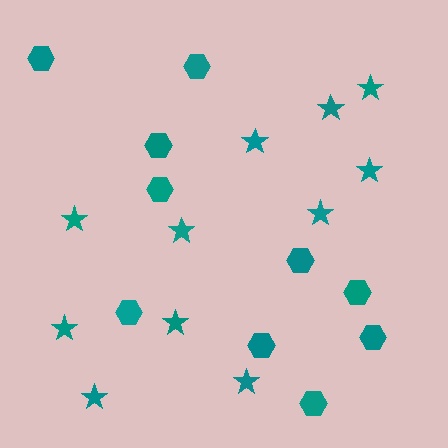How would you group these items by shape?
There are 2 groups: one group of stars (11) and one group of hexagons (10).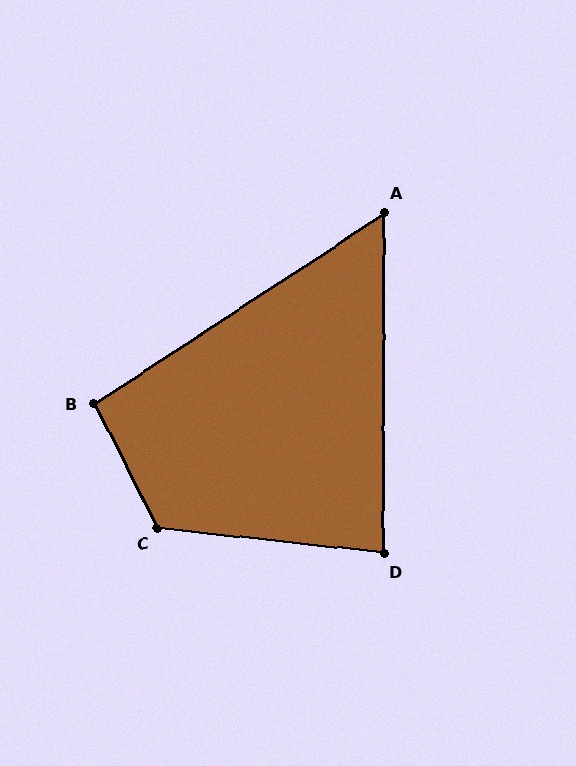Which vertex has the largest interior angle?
C, at approximately 123 degrees.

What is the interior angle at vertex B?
Approximately 96 degrees (obtuse).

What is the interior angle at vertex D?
Approximately 84 degrees (acute).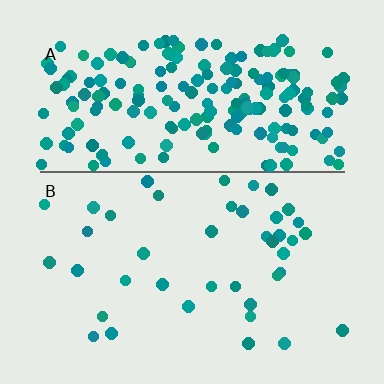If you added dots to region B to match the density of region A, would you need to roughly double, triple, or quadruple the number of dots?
Approximately quadruple.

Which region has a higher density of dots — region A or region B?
A (the top).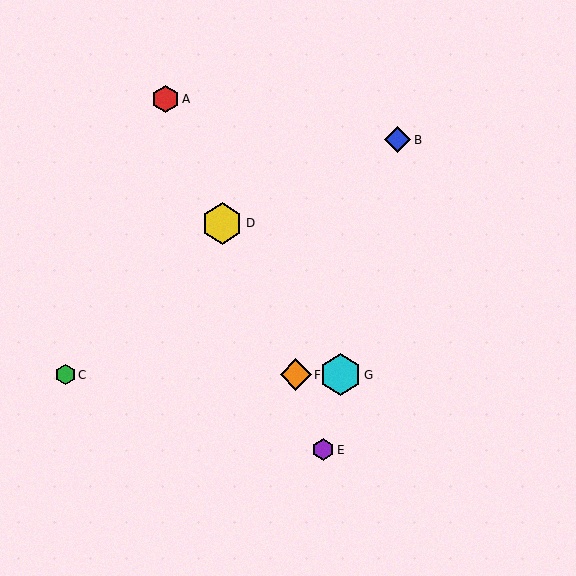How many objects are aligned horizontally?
3 objects (C, F, G) are aligned horizontally.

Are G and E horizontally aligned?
No, G is at y≈375 and E is at y≈450.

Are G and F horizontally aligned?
Yes, both are at y≈375.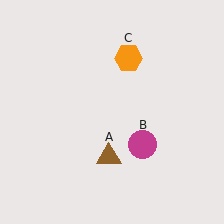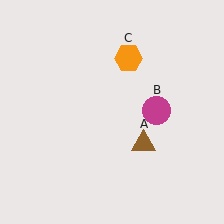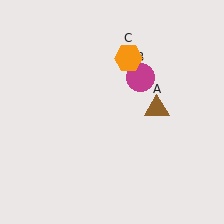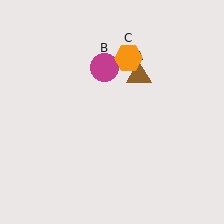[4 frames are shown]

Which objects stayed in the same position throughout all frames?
Orange hexagon (object C) remained stationary.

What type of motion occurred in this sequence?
The brown triangle (object A), magenta circle (object B) rotated counterclockwise around the center of the scene.